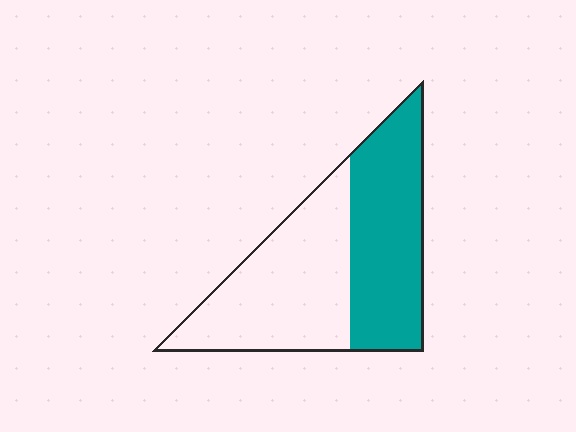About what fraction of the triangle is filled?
About one half (1/2).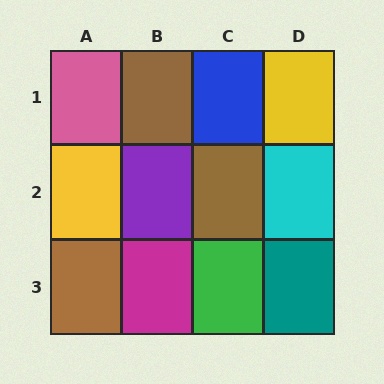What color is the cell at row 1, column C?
Blue.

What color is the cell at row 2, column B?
Purple.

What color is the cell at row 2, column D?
Cyan.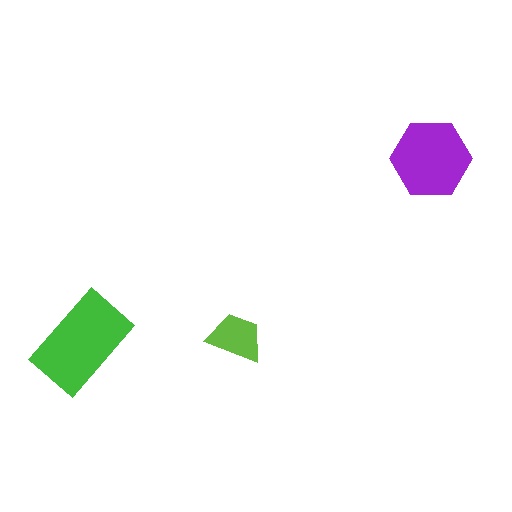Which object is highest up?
The purple hexagon is topmost.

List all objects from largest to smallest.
The green rectangle, the purple hexagon, the lime trapezoid.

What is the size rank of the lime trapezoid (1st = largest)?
3rd.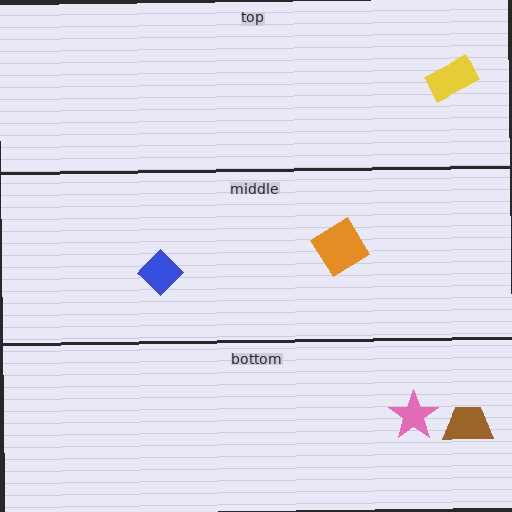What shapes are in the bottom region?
The brown trapezoid, the pink star.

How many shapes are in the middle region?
2.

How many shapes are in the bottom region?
2.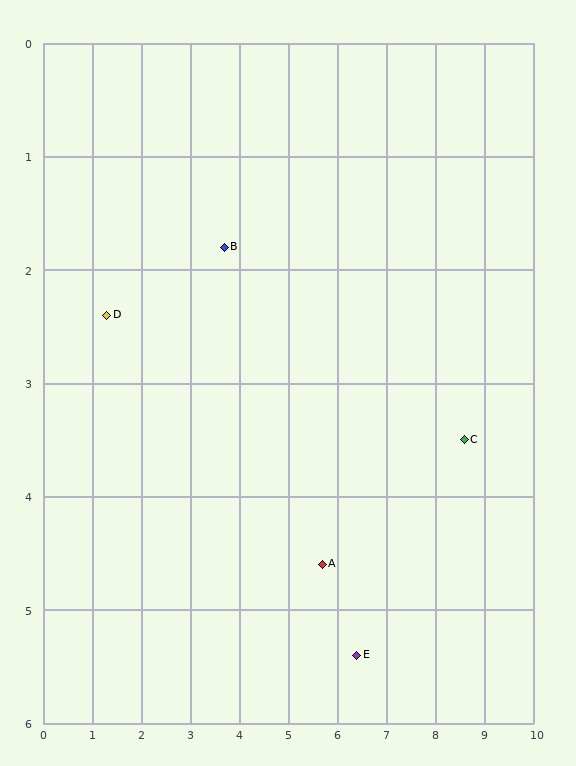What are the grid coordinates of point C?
Point C is at approximately (8.6, 3.5).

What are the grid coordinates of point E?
Point E is at approximately (6.4, 5.4).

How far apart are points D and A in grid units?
Points D and A are about 4.9 grid units apart.